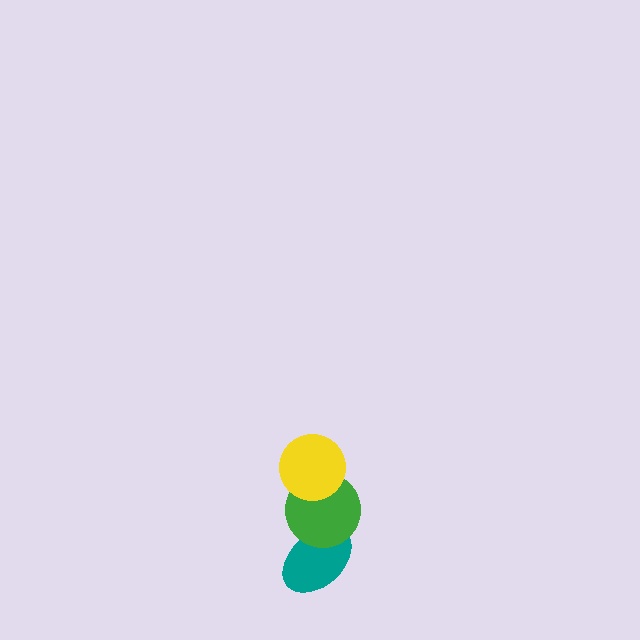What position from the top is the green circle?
The green circle is 2nd from the top.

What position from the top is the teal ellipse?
The teal ellipse is 3rd from the top.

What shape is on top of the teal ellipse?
The green circle is on top of the teal ellipse.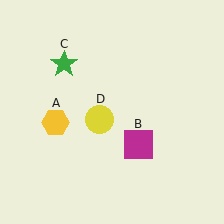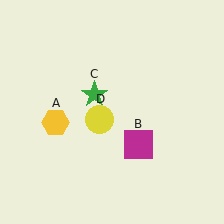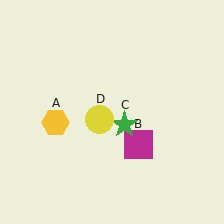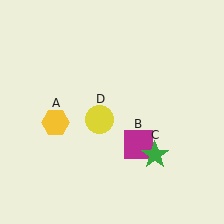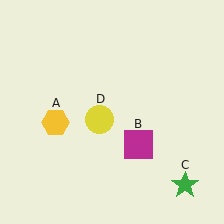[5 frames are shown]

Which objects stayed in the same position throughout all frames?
Yellow hexagon (object A) and magenta square (object B) and yellow circle (object D) remained stationary.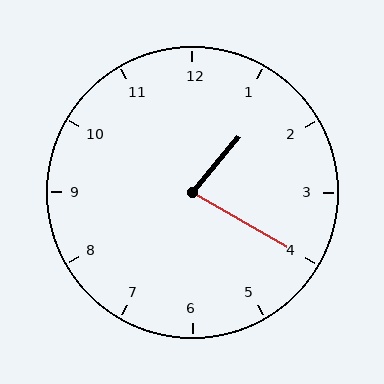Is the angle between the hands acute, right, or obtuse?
It is acute.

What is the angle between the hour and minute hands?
Approximately 80 degrees.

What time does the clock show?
1:20.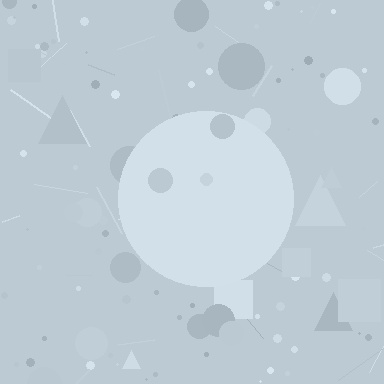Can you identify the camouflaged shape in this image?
The camouflaged shape is a circle.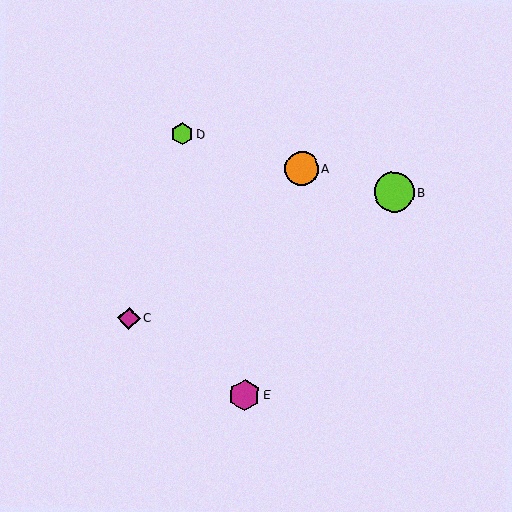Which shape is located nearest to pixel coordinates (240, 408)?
The magenta hexagon (labeled E) at (245, 395) is nearest to that location.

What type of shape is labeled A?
Shape A is an orange circle.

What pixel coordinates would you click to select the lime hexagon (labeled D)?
Click at (182, 134) to select the lime hexagon D.